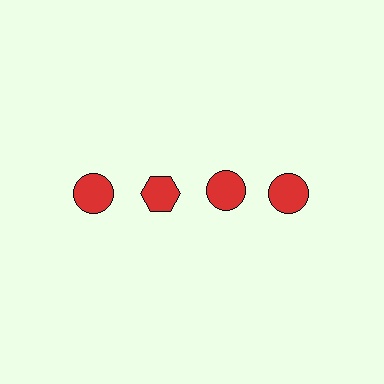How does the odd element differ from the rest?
It has a different shape: hexagon instead of circle.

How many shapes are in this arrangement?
There are 4 shapes arranged in a grid pattern.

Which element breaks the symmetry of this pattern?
The red hexagon in the top row, second from left column breaks the symmetry. All other shapes are red circles.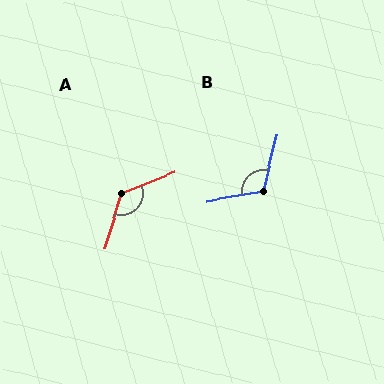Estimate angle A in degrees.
Approximately 128 degrees.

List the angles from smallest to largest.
B (114°), A (128°).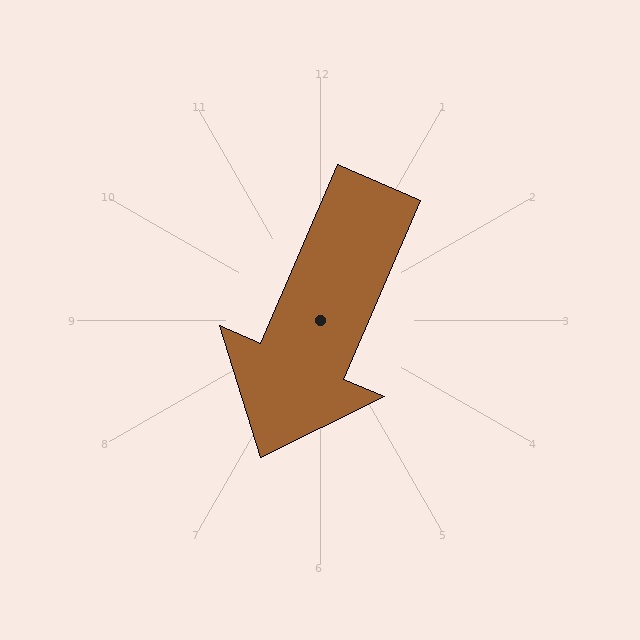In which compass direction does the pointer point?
Southwest.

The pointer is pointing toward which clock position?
Roughly 7 o'clock.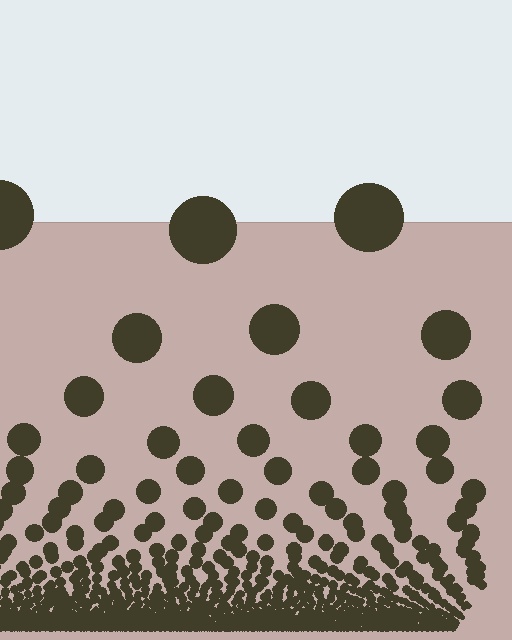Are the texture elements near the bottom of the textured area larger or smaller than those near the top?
Smaller. The gradient is inverted — elements near the bottom are smaller and denser.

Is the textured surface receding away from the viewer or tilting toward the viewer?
The surface appears to tilt toward the viewer. Texture elements get larger and sparser toward the top.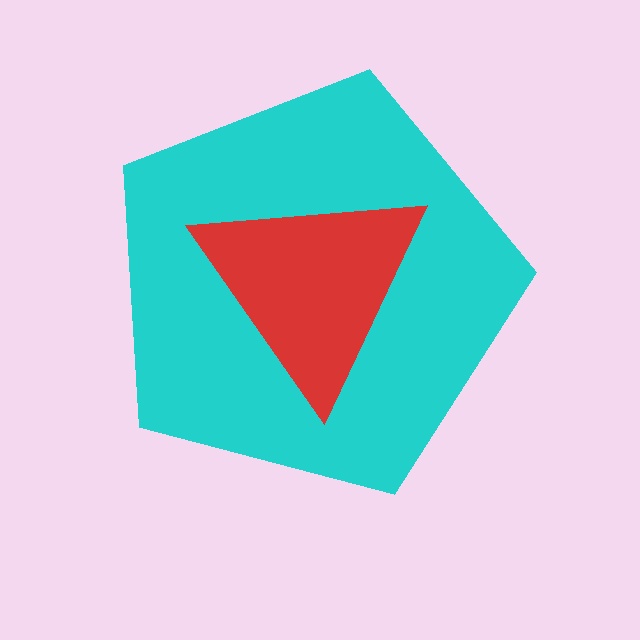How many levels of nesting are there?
2.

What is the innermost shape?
The red triangle.